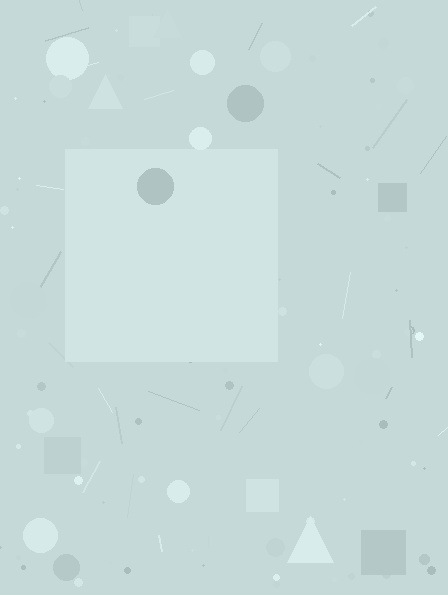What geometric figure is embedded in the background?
A square is embedded in the background.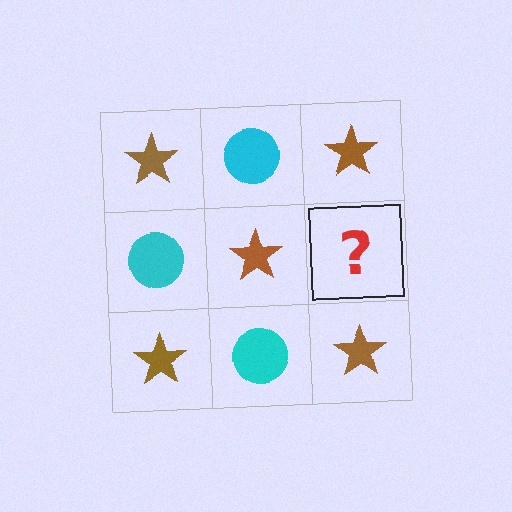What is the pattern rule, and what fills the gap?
The rule is that it alternates brown star and cyan circle in a checkerboard pattern. The gap should be filled with a cyan circle.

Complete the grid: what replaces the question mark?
The question mark should be replaced with a cyan circle.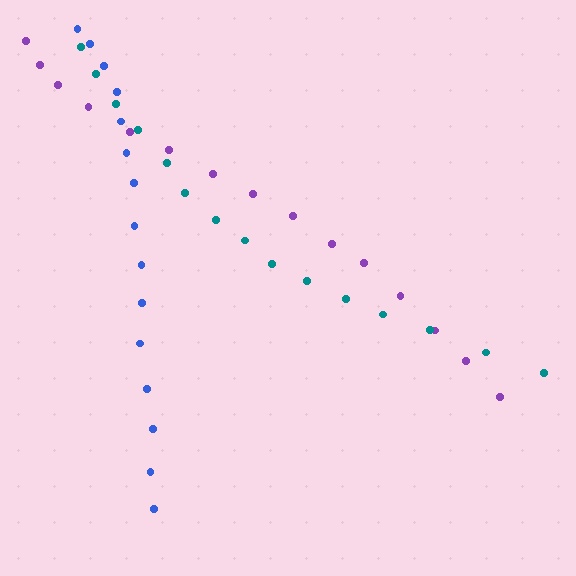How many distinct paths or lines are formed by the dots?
There are 3 distinct paths.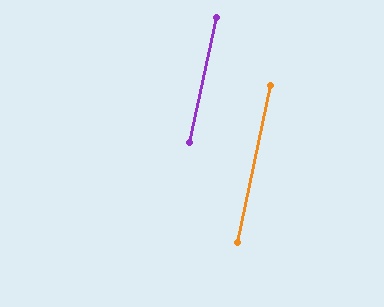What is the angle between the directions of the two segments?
Approximately 1 degree.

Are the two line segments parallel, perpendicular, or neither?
Parallel — their directions differ by only 0.6°.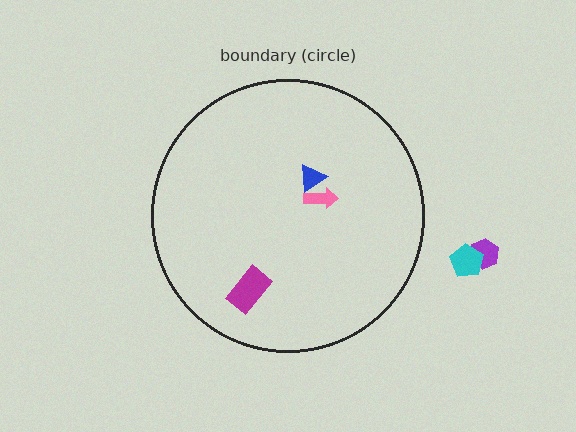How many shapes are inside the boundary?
3 inside, 2 outside.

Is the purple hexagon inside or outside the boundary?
Outside.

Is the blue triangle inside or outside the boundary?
Inside.